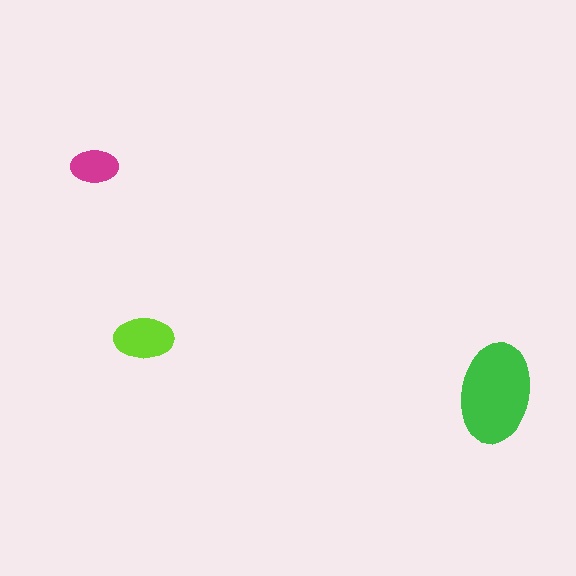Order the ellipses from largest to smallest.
the green one, the lime one, the magenta one.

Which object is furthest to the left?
The magenta ellipse is leftmost.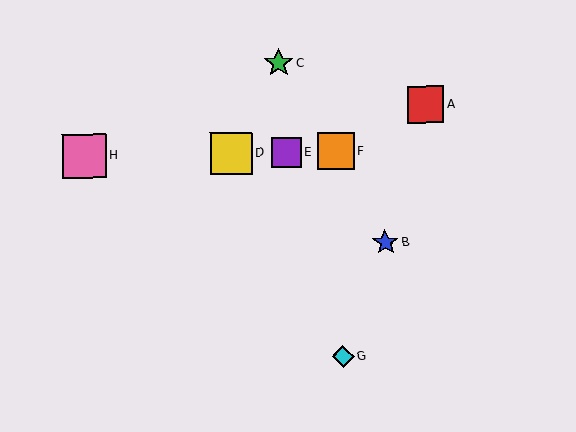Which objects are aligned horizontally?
Objects D, E, F, H are aligned horizontally.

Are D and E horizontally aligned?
Yes, both are at y≈153.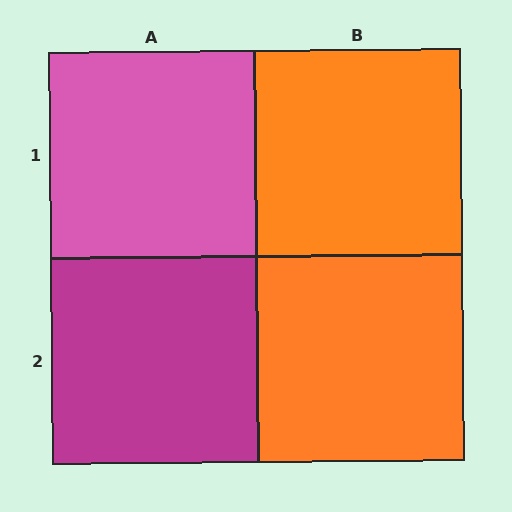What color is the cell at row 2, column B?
Orange.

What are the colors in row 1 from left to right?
Pink, orange.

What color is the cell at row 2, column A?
Magenta.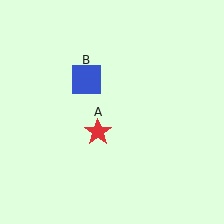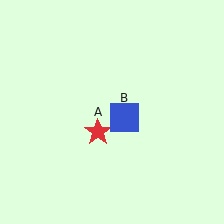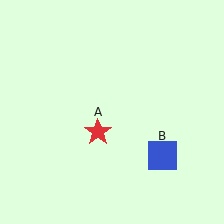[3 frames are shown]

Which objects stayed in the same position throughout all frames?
Red star (object A) remained stationary.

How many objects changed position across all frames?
1 object changed position: blue square (object B).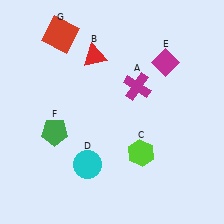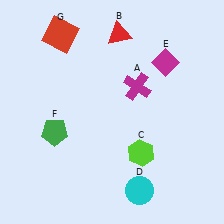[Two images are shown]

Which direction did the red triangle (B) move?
The red triangle (B) moved right.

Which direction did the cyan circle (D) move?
The cyan circle (D) moved right.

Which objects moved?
The objects that moved are: the red triangle (B), the cyan circle (D).